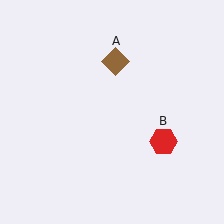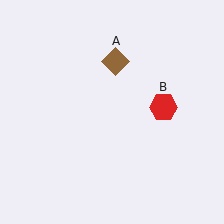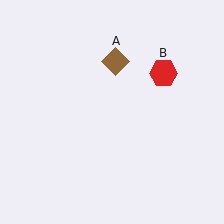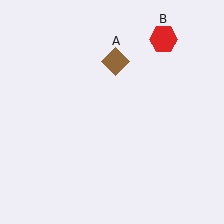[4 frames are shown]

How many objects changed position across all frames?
1 object changed position: red hexagon (object B).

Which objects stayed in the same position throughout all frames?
Brown diamond (object A) remained stationary.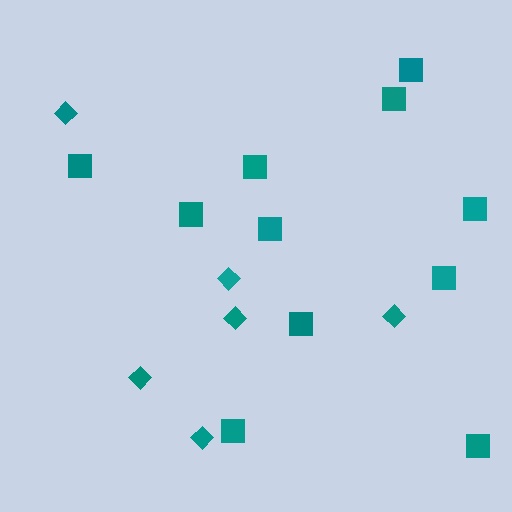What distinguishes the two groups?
There are 2 groups: one group of squares (11) and one group of diamonds (6).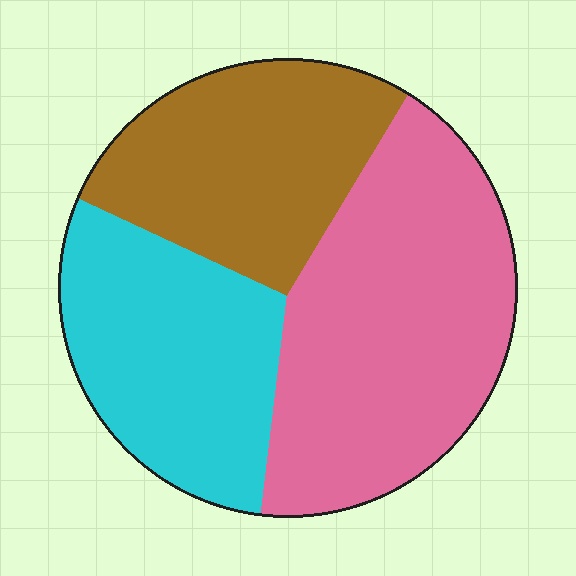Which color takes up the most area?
Pink, at roughly 45%.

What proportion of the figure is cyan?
Cyan takes up between a sixth and a third of the figure.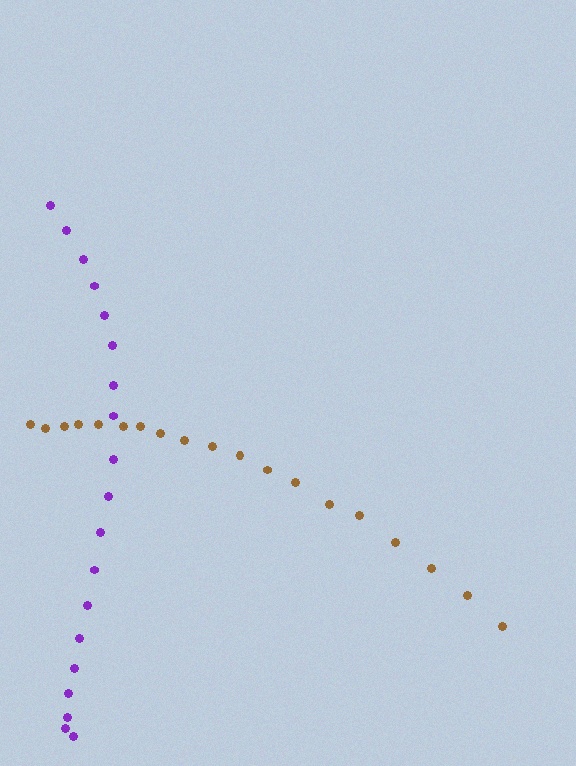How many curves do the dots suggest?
There are 2 distinct paths.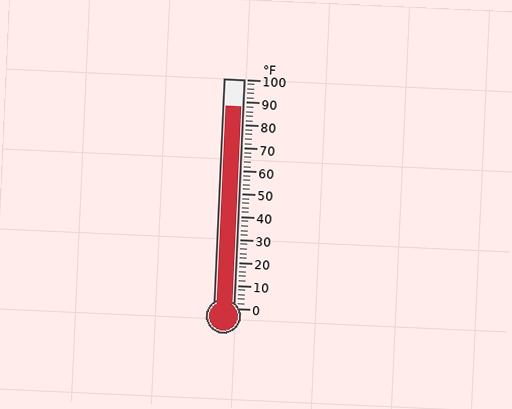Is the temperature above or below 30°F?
The temperature is above 30°F.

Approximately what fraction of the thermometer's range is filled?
The thermometer is filled to approximately 90% of its range.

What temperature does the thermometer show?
The thermometer shows approximately 88°F.